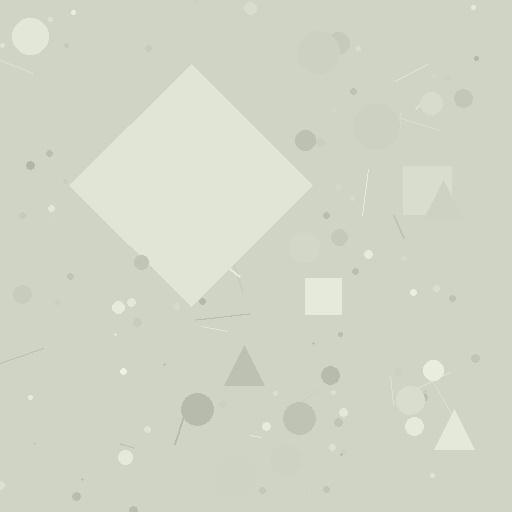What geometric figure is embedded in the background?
A diamond is embedded in the background.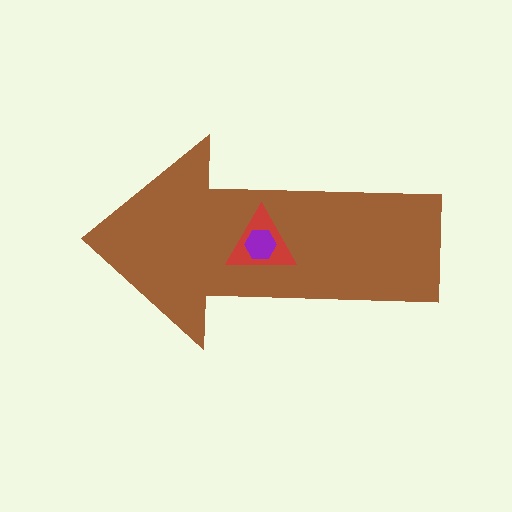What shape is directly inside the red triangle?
The purple hexagon.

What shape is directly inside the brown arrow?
The red triangle.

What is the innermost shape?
The purple hexagon.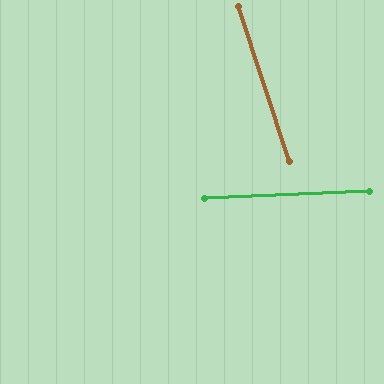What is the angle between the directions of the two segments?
Approximately 74 degrees.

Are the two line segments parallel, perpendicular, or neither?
Neither parallel nor perpendicular — they differ by about 74°.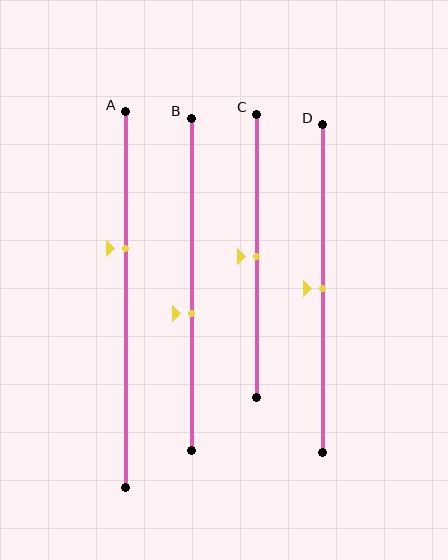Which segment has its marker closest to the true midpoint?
Segment C has its marker closest to the true midpoint.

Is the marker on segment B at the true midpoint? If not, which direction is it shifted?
No, the marker on segment B is shifted downward by about 9% of the segment length.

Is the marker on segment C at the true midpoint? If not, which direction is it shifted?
Yes, the marker on segment C is at the true midpoint.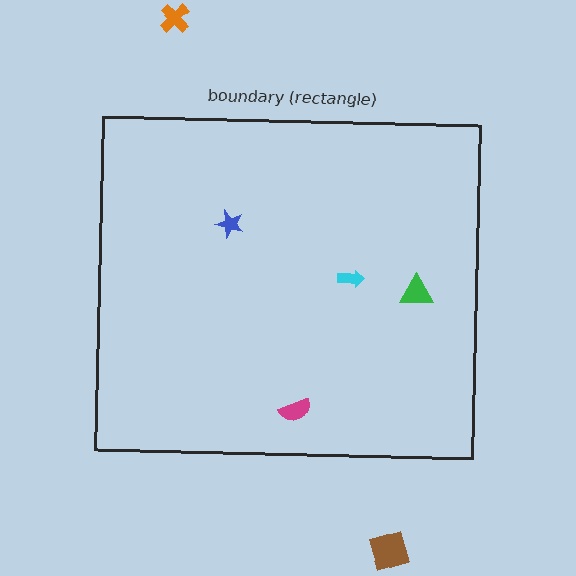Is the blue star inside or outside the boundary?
Inside.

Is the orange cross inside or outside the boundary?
Outside.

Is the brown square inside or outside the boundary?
Outside.